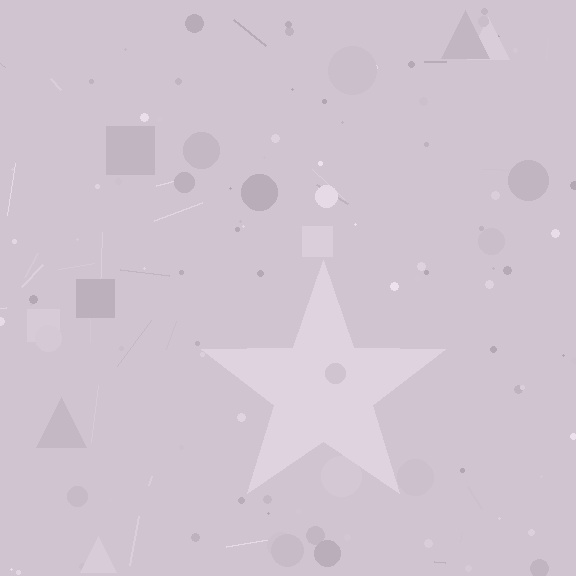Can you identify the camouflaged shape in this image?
The camouflaged shape is a star.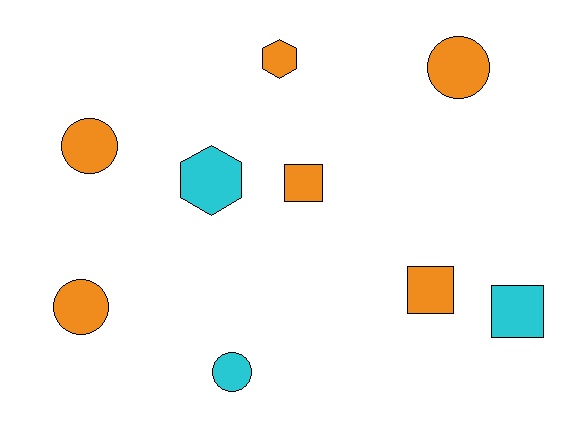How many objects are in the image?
There are 9 objects.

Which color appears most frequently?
Orange, with 6 objects.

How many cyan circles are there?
There is 1 cyan circle.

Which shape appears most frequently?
Circle, with 4 objects.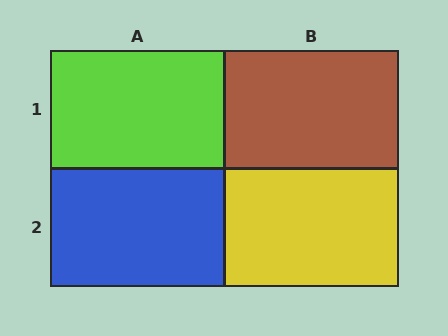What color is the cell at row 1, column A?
Lime.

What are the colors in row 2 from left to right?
Blue, yellow.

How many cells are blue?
1 cell is blue.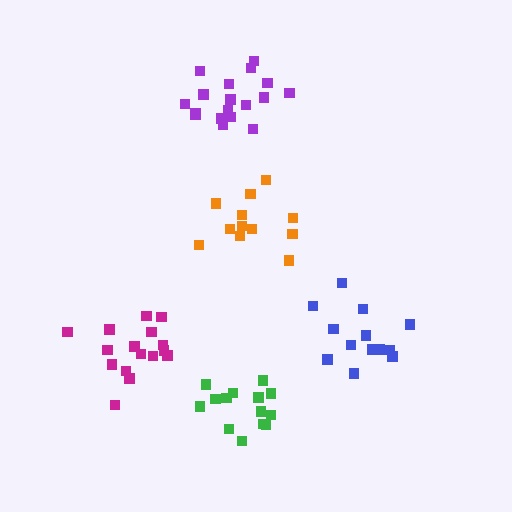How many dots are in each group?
Group 1: 13 dots, Group 2: 16 dots, Group 3: 12 dots, Group 4: 14 dots, Group 5: 18 dots (73 total).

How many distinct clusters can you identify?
There are 5 distinct clusters.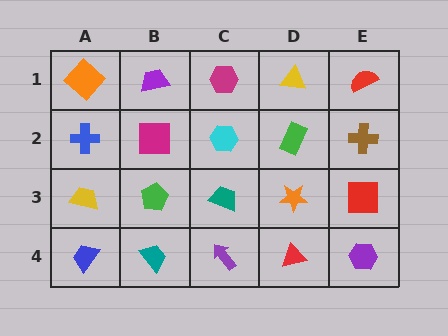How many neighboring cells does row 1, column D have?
3.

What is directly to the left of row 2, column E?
A green rectangle.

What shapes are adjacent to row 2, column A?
An orange diamond (row 1, column A), a yellow trapezoid (row 3, column A), a magenta square (row 2, column B).